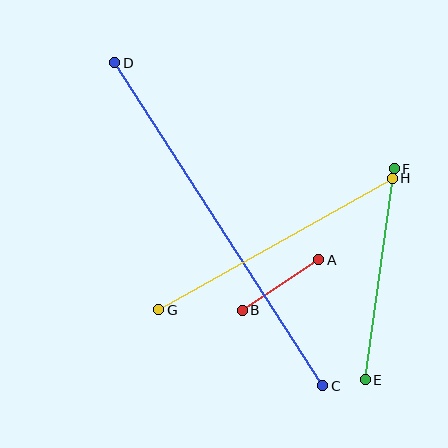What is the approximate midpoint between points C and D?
The midpoint is at approximately (219, 224) pixels.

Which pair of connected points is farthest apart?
Points C and D are farthest apart.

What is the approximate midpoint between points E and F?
The midpoint is at approximately (380, 274) pixels.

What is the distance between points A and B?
The distance is approximately 91 pixels.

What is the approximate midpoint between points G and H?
The midpoint is at approximately (275, 244) pixels.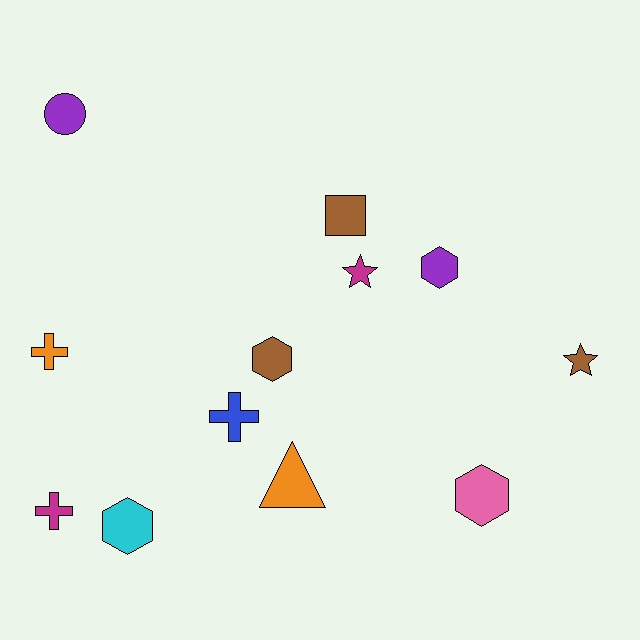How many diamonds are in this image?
There are no diamonds.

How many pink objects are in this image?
There is 1 pink object.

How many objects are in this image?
There are 12 objects.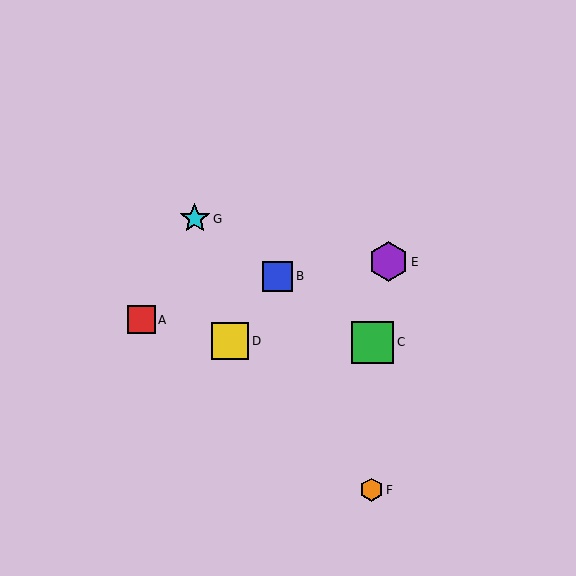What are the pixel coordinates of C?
Object C is at (373, 342).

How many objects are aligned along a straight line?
3 objects (B, C, G) are aligned along a straight line.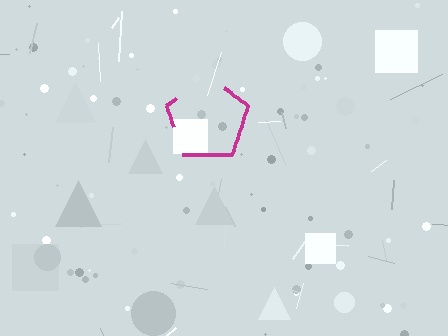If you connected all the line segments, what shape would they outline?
They would outline a pentagon.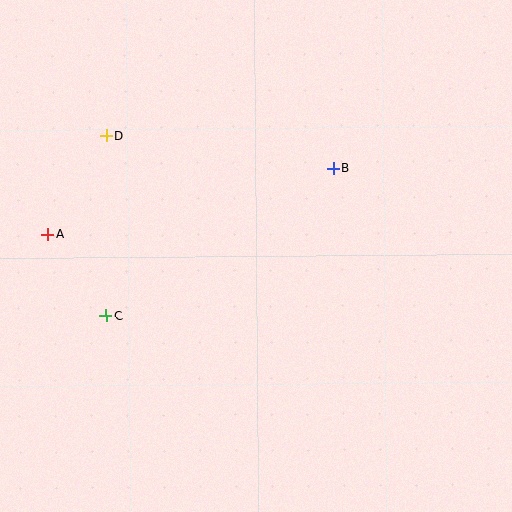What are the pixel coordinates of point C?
Point C is at (106, 316).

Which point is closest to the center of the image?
Point B at (333, 169) is closest to the center.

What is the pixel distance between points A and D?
The distance between A and D is 115 pixels.